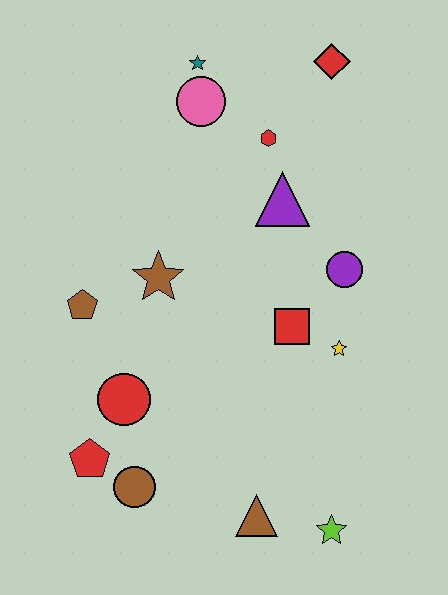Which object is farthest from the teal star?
The lime star is farthest from the teal star.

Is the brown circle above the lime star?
Yes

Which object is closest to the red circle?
The red pentagon is closest to the red circle.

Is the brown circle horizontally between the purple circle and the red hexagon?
No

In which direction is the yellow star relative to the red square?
The yellow star is to the right of the red square.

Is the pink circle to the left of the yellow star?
Yes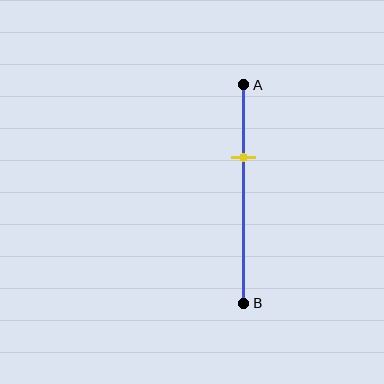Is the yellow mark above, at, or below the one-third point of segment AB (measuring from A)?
The yellow mark is approximately at the one-third point of segment AB.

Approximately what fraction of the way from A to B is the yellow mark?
The yellow mark is approximately 35% of the way from A to B.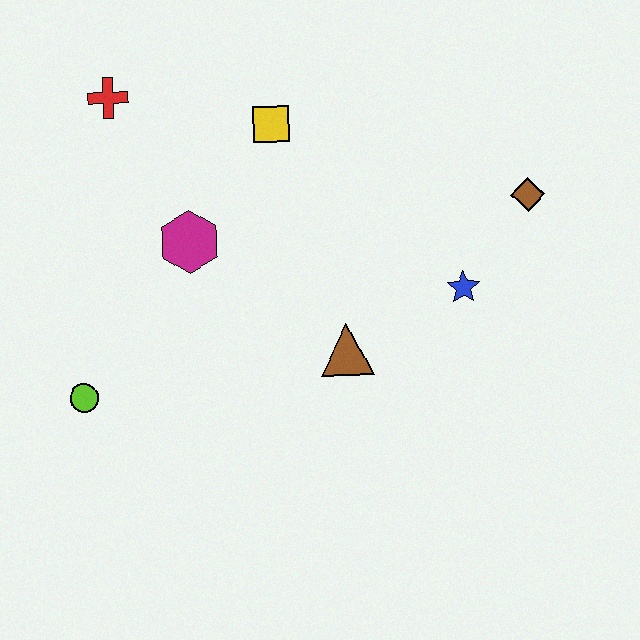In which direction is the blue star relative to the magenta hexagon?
The blue star is to the right of the magenta hexagon.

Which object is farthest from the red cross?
The brown diamond is farthest from the red cross.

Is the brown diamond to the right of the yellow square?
Yes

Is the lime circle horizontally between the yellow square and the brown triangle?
No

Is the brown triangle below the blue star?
Yes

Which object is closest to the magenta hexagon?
The yellow square is closest to the magenta hexagon.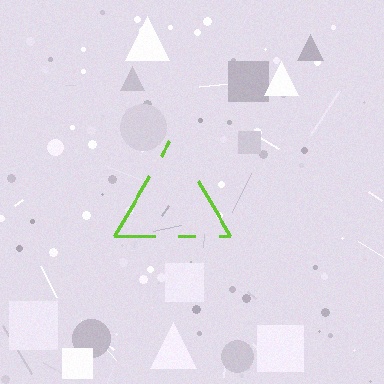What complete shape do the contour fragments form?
The contour fragments form a triangle.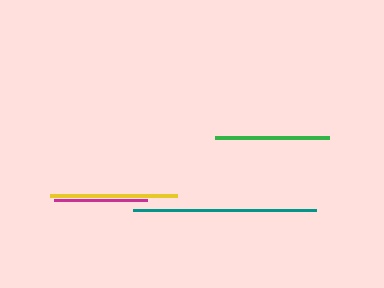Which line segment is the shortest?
The magenta line is the shortest at approximately 93 pixels.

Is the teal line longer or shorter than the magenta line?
The teal line is longer than the magenta line.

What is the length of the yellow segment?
The yellow segment is approximately 127 pixels long.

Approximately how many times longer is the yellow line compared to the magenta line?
The yellow line is approximately 1.4 times the length of the magenta line.